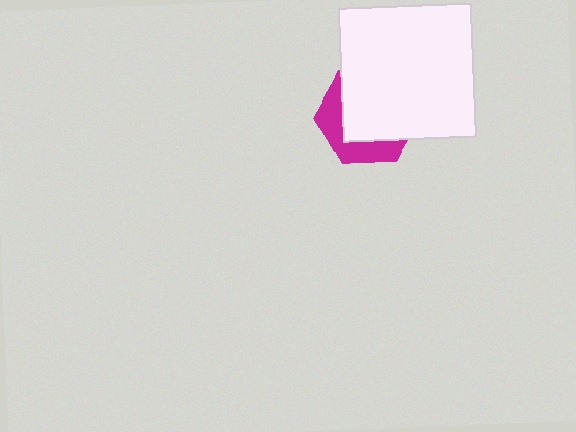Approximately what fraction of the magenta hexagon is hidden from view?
Roughly 66% of the magenta hexagon is hidden behind the white square.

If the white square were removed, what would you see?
You would see the complete magenta hexagon.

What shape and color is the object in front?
The object in front is a white square.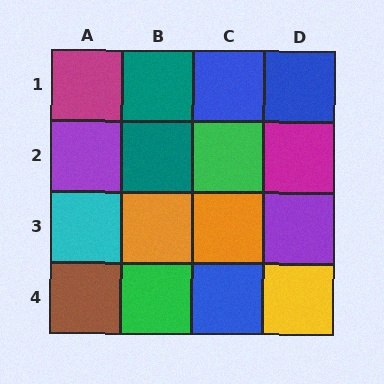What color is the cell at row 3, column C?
Orange.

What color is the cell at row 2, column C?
Green.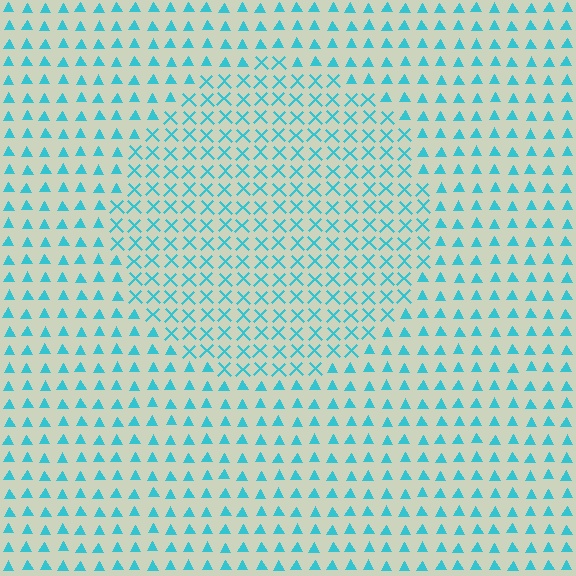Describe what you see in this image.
The image is filled with small cyan elements arranged in a uniform grid. A circle-shaped region contains X marks, while the surrounding area contains triangles. The boundary is defined purely by the change in element shape.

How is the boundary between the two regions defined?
The boundary is defined by a change in element shape: X marks inside vs. triangles outside. All elements share the same color and spacing.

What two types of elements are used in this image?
The image uses X marks inside the circle region and triangles outside it.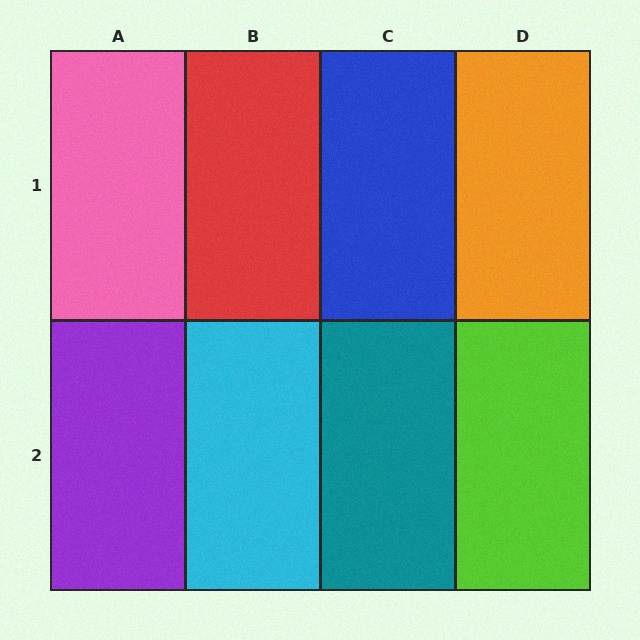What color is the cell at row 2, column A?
Purple.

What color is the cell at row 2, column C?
Teal.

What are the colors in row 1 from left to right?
Pink, red, blue, orange.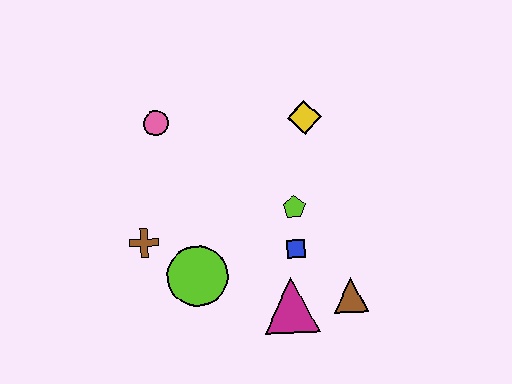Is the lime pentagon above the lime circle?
Yes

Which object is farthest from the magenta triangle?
The pink circle is farthest from the magenta triangle.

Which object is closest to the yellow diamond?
The lime pentagon is closest to the yellow diamond.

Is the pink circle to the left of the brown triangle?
Yes